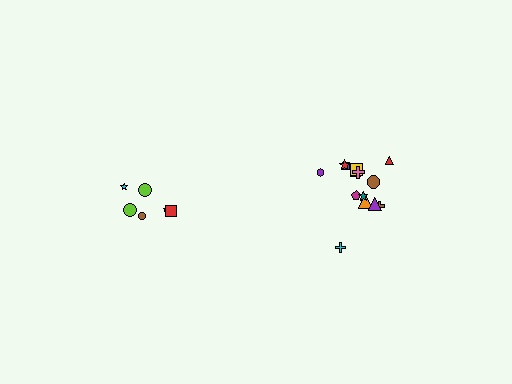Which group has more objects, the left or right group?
The right group.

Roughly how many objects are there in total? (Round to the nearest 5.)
Roughly 20 objects in total.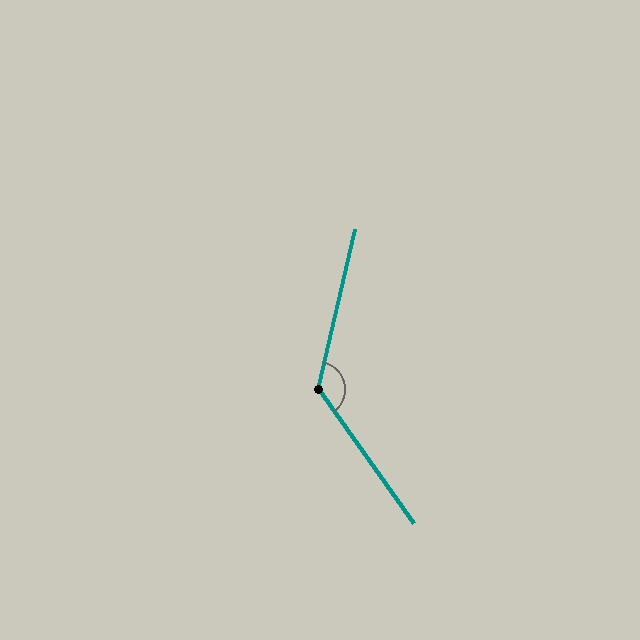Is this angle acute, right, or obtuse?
It is obtuse.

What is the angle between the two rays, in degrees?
Approximately 132 degrees.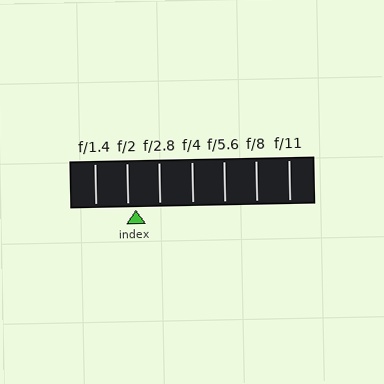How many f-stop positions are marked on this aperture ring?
There are 7 f-stop positions marked.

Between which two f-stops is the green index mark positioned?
The index mark is between f/2 and f/2.8.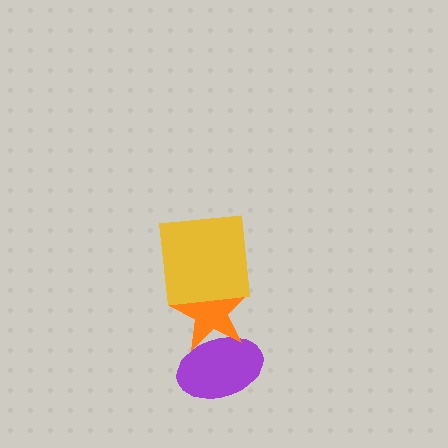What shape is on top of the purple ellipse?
The orange star is on top of the purple ellipse.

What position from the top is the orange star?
The orange star is 2nd from the top.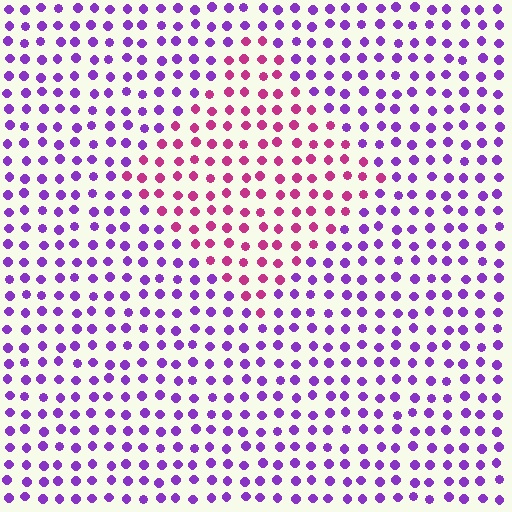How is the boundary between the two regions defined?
The boundary is defined purely by a slight shift in hue (about 49 degrees). Spacing, size, and orientation are identical on both sides.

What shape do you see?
I see a diamond.